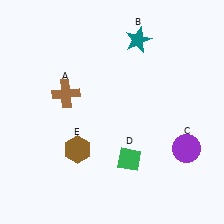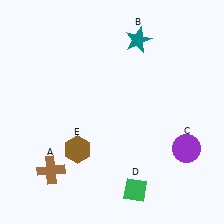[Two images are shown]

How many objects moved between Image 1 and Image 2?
2 objects moved between the two images.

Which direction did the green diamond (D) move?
The green diamond (D) moved down.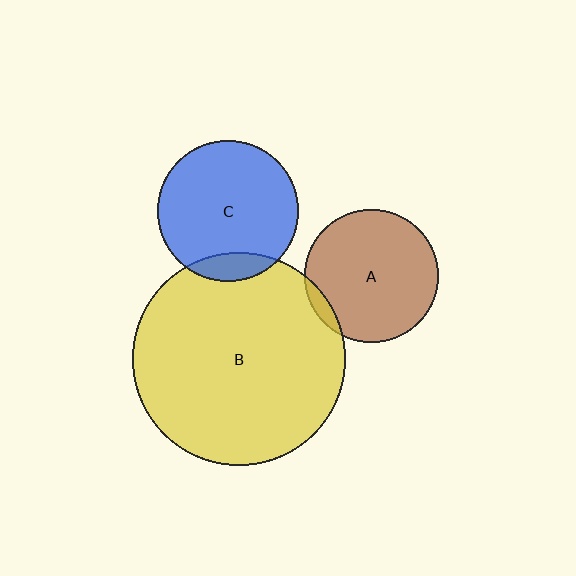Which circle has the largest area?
Circle B (yellow).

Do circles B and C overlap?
Yes.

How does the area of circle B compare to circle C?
Approximately 2.3 times.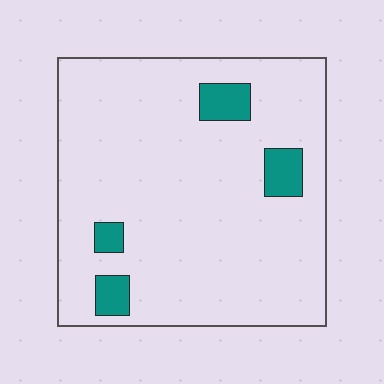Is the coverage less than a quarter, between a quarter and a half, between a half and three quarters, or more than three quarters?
Less than a quarter.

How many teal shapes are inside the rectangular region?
4.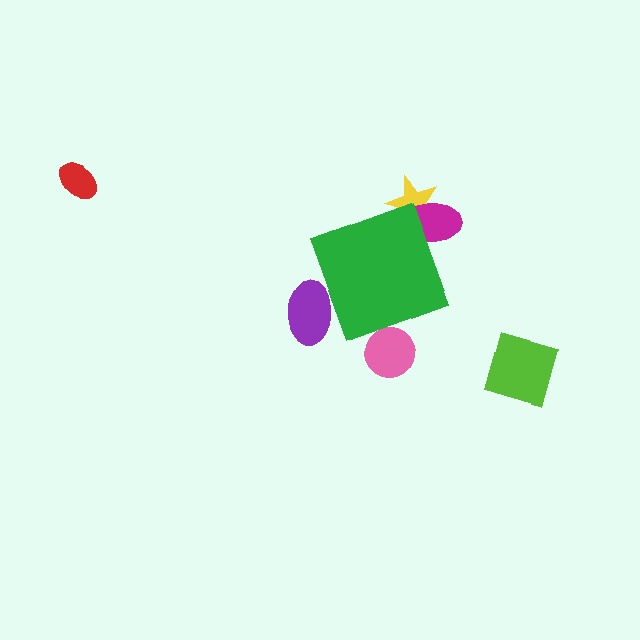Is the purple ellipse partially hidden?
Yes, the purple ellipse is partially hidden behind the green diamond.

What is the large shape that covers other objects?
A green diamond.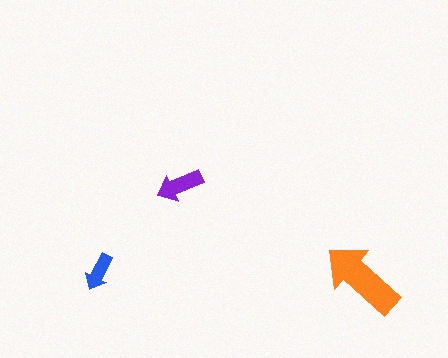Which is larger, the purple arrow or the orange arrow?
The orange one.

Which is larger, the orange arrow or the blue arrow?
The orange one.